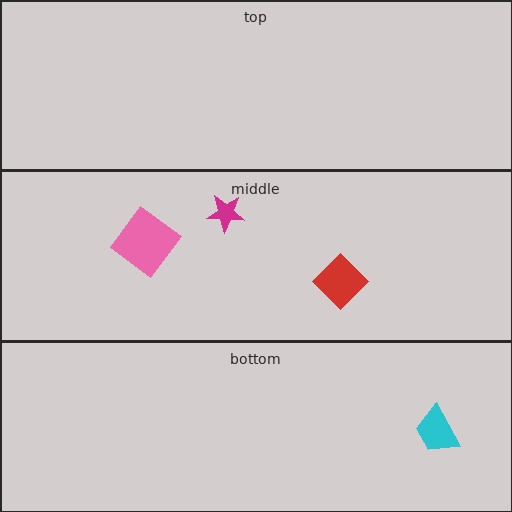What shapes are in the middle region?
The pink diamond, the red diamond, the magenta star.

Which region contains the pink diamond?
The middle region.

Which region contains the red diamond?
The middle region.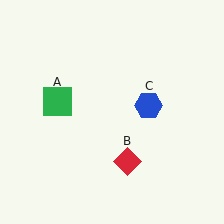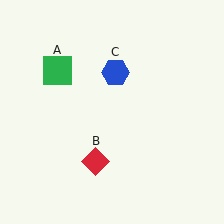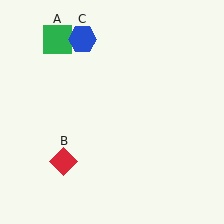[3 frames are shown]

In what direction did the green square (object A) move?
The green square (object A) moved up.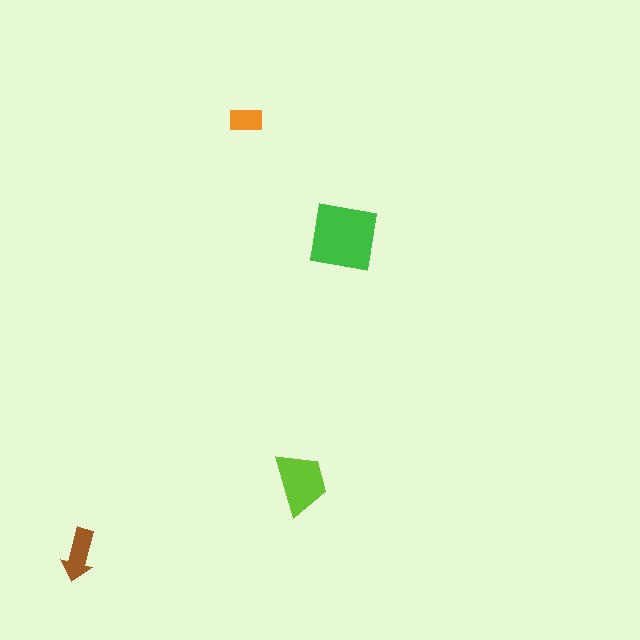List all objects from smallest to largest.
The orange rectangle, the brown arrow, the lime trapezoid, the green square.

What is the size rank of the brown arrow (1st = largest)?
3rd.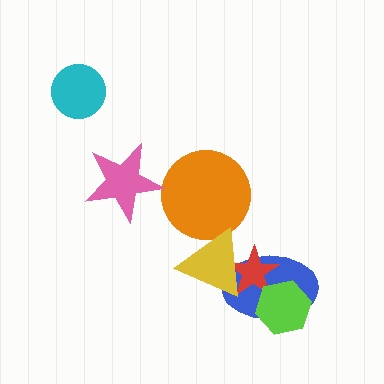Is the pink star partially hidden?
No, no other shape covers it.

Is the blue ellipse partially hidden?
Yes, it is partially covered by another shape.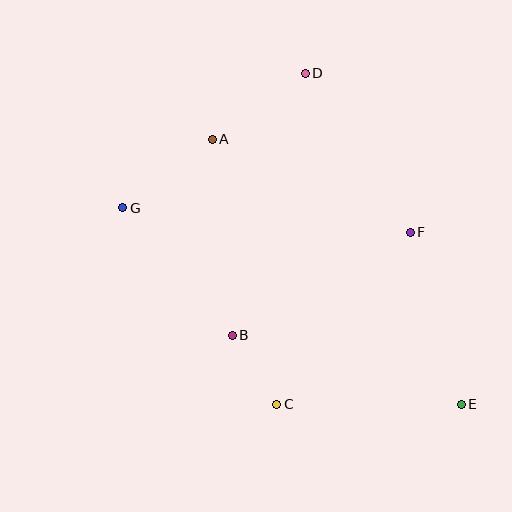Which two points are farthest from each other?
Points E and G are farthest from each other.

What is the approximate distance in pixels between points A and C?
The distance between A and C is approximately 273 pixels.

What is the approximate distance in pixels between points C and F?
The distance between C and F is approximately 218 pixels.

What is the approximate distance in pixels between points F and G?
The distance between F and G is approximately 289 pixels.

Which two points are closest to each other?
Points B and C are closest to each other.